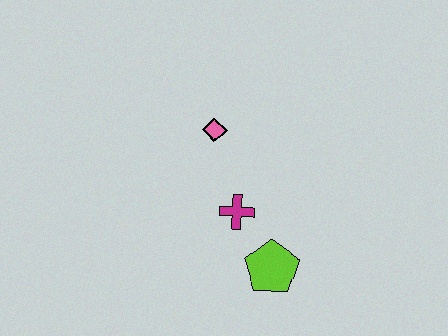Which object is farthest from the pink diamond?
The lime pentagon is farthest from the pink diamond.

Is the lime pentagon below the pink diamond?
Yes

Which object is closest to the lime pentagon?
The magenta cross is closest to the lime pentagon.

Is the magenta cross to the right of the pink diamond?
Yes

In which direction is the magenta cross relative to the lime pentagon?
The magenta cross is above the lime pentagon.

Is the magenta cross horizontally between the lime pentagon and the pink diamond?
Yes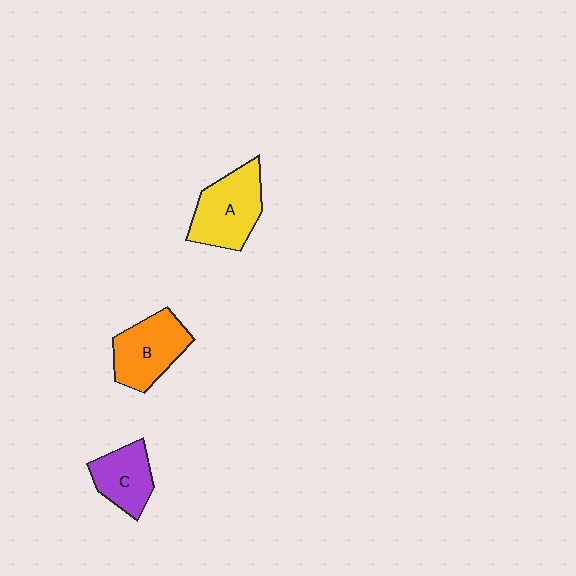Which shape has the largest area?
Shape A (yellow).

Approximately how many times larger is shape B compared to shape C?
Approximately 1.3 times.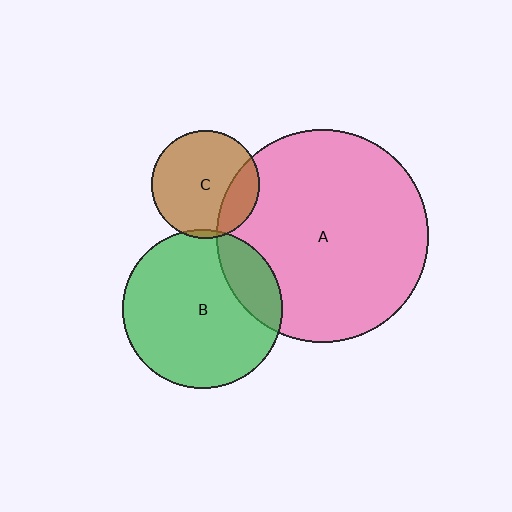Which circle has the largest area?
Circle A (pink).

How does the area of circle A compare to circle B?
Approximately 1.8 times.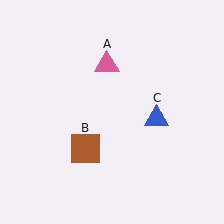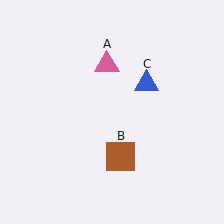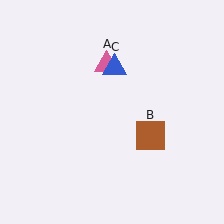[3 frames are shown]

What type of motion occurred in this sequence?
The brown square (object B), blue triangle (object C) rotated counterclockwise around the center of the scene.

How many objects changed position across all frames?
2 objects changed position: brown square (object B), blue triangle (object C).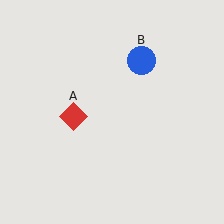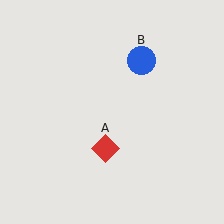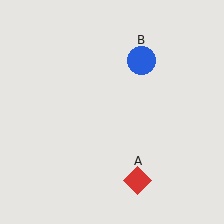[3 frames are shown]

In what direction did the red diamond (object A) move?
The red diamond (object A) moved down and to the right.